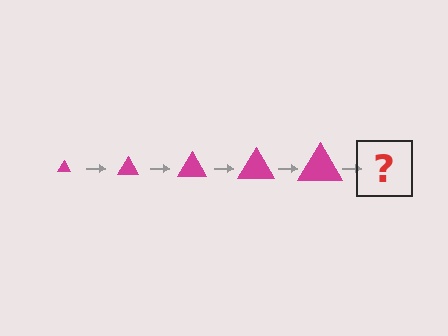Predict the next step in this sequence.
The next step is a magenta triangle, larger than the previous one.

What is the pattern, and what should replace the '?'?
The pattern is that the triangle gets progressively larger each step. The '?' should be a magenta triangle, larger than the previous one.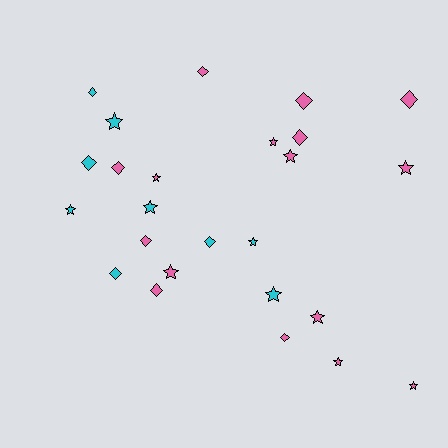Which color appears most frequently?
Pink, with 16 objects.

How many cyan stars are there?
There are 5 cyan stars.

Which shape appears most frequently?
Star, with 13 objects.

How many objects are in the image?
There are 25 objects.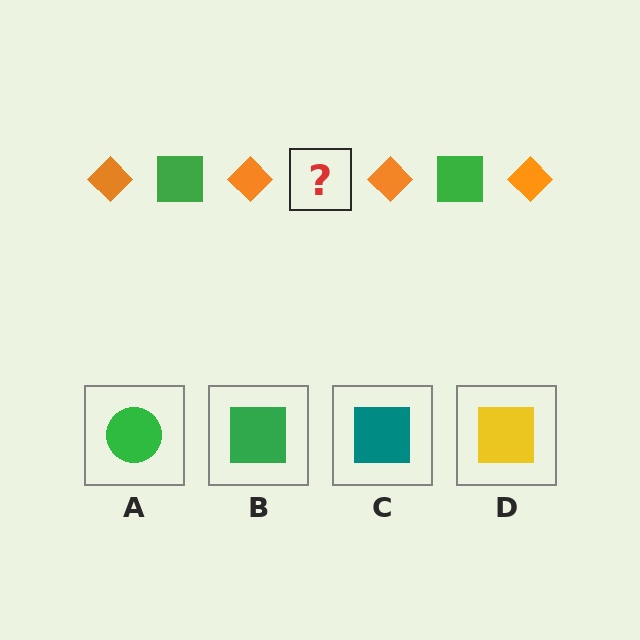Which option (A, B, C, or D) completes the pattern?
B.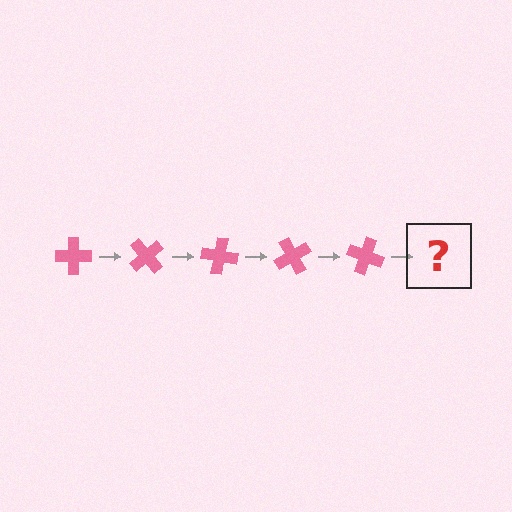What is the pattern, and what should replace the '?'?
The pattern is that the cross rotates 50 degrees each step. The '?' should be a pink cross rotated 250 degrees.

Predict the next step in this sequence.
The next step is a pink cross rotated 250 degrees.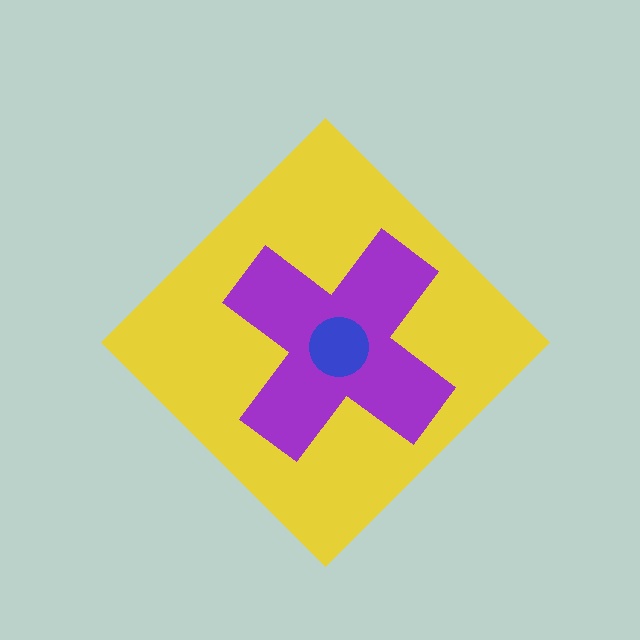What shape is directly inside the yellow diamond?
The purple cross.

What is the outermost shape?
The yellow diamond.